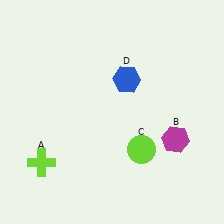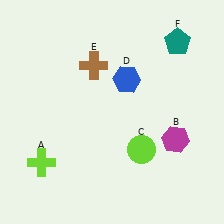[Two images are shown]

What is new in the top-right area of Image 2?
A teal pentagon (F) was added in the top-right area of Image 2.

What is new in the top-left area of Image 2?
A brown cross (E) was added in the top-left area of Image 2.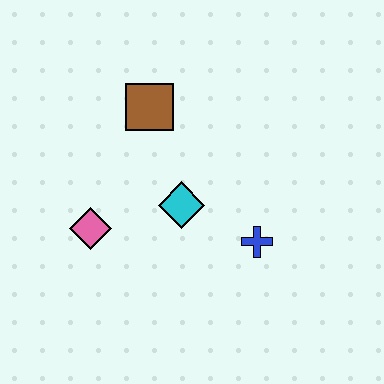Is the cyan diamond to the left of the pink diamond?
No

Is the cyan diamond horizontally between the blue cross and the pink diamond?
Yes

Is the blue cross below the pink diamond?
Yes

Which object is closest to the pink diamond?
The cyan diamond is closest to the pink diamond.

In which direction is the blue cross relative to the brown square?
The blue cross is below the brown square.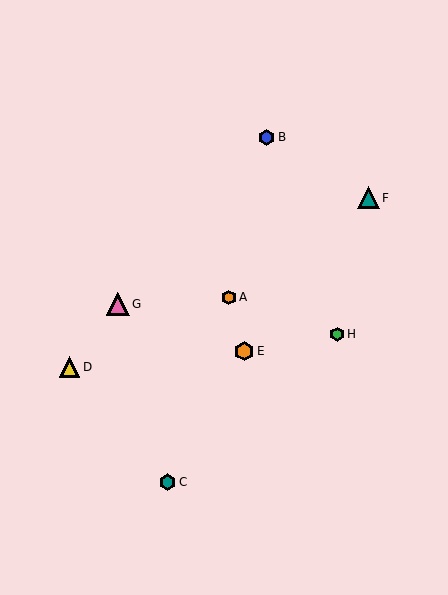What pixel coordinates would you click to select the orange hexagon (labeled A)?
Click at (229, 297) to select the orange hexagon A.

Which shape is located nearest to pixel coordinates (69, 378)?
The yellow triangle (labeled D) at (70, 367) is nearest to that location.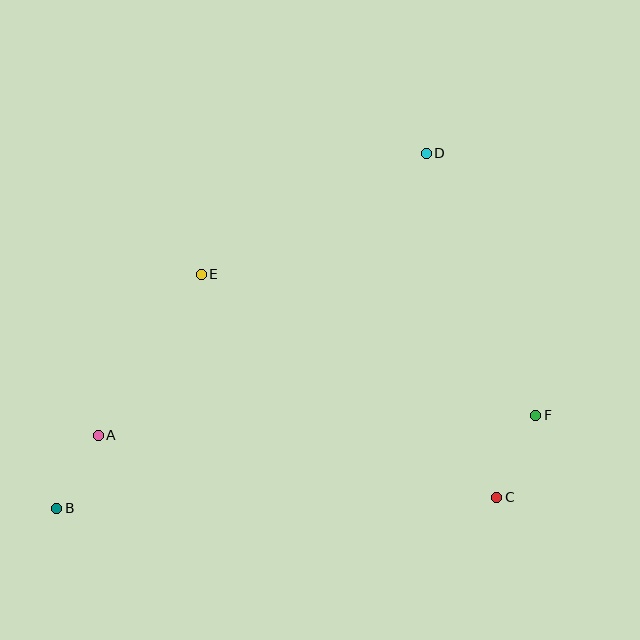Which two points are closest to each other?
Points A and B are closest to each other.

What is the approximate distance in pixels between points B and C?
The distance between B and C is approximately 440 pixels.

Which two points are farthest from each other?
Points B and D are farthest from each other.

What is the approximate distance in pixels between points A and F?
The distance between A and F is approximately 438 pixels.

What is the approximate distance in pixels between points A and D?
The distance between A and D is approximately 433 pixels.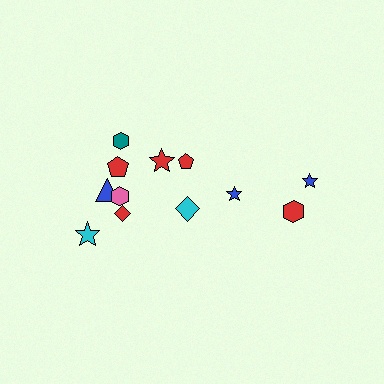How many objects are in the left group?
There are 8 objects.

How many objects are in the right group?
There are 4 objects.